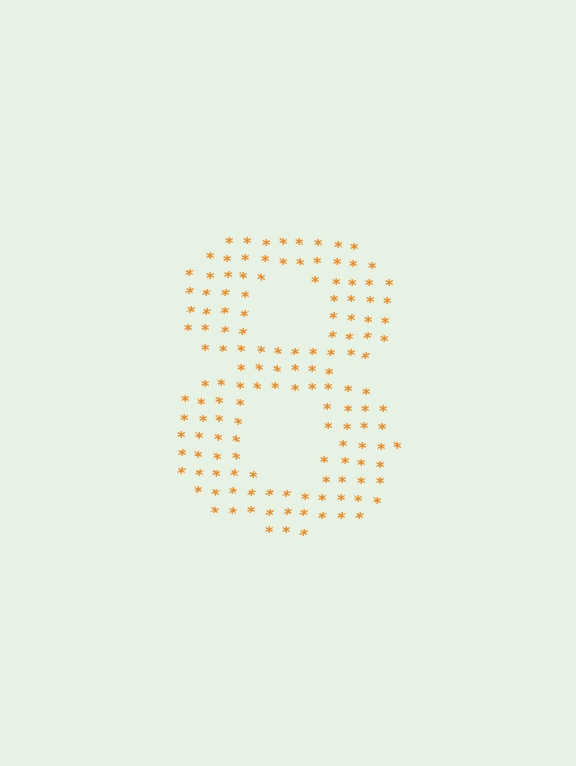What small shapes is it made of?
It is made of small asterisks.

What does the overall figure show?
The overall figure shows the digit 8.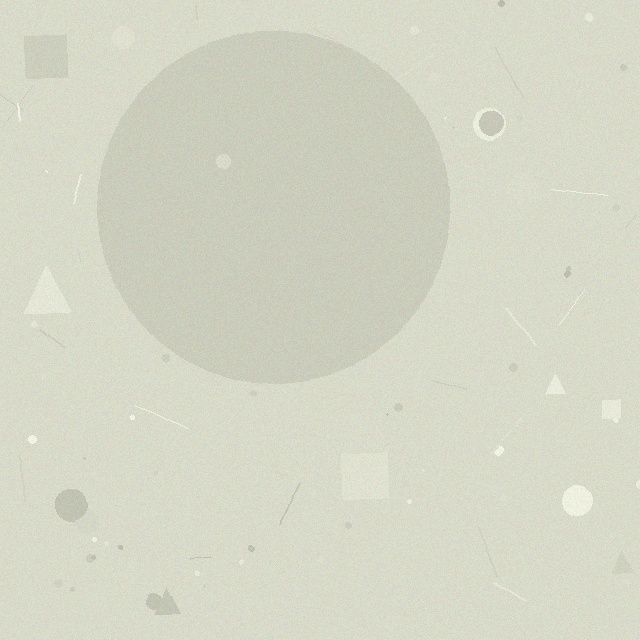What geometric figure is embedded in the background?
A circle is embedded in the background.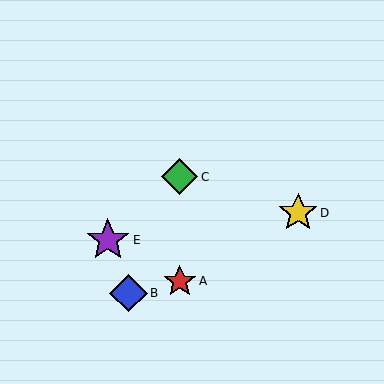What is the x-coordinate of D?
Object D is at x≈298.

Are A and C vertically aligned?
Yes, both are at x≈180.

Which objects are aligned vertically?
Objects A, C are aligned vertically.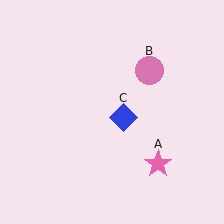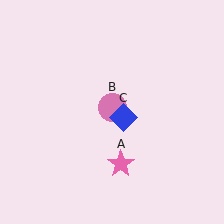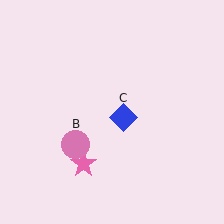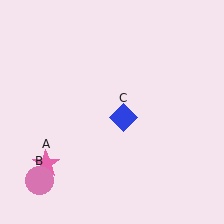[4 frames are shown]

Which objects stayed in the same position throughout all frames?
Blue diamond (object C) remained stationary.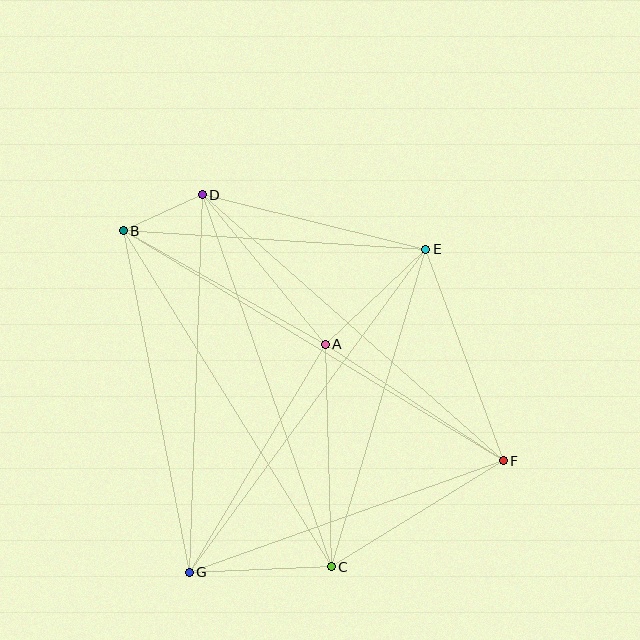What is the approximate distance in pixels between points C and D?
The distance between C and D is approximately 394 pixels.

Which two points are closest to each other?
Points B and D are closest to each other.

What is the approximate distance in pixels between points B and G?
The distance between B and G is approximately 348 pixels.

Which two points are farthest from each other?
Points B and F are farthest from each other.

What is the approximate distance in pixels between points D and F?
The distance between D and F is approximately 402 pixels.